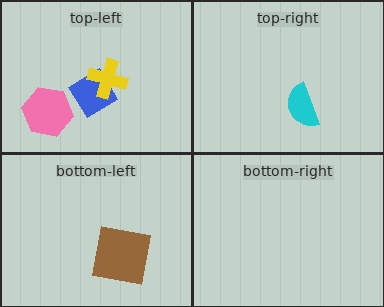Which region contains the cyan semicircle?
The top-right region.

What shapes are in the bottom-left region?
The brown square.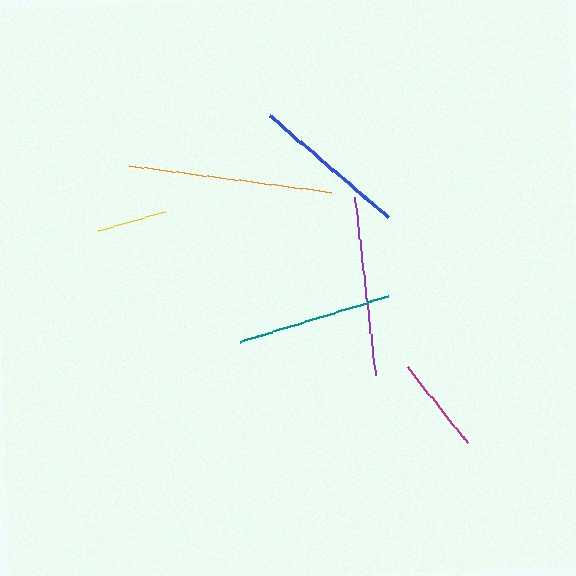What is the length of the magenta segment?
The magenta segment is approximately 98 pixels long.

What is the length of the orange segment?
The orange segment is approximately 204 pixels long.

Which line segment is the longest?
The orange line is the longest at approximately 204 pixels.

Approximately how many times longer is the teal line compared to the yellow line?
The teal line is approximately 2.2 times the length of the yellow line.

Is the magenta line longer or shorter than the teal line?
The teal line is longer than the magenta line.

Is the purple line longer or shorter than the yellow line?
The purple line is longer than the yellow line.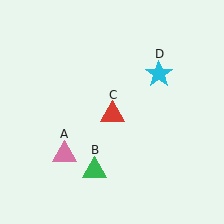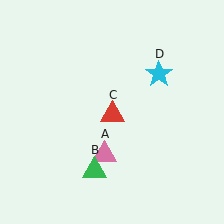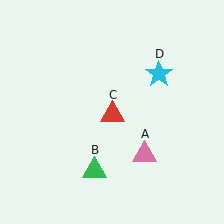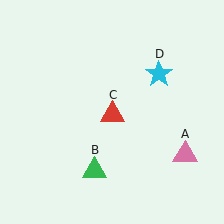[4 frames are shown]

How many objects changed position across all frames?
1 object changed position: pink triangle (object A).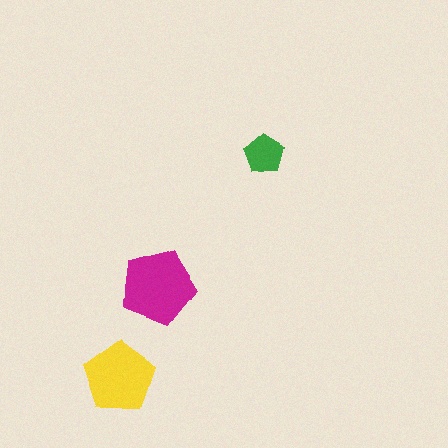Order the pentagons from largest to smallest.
the magenta one, the yellow one, the green one.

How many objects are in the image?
There are 3 objects in the image.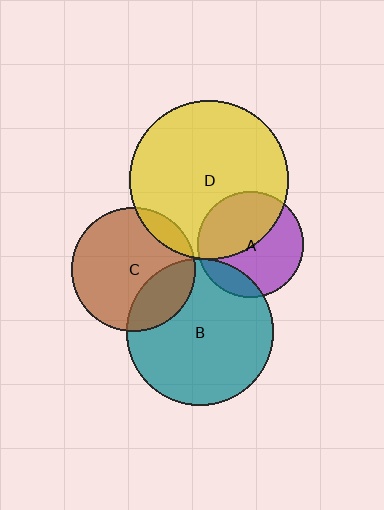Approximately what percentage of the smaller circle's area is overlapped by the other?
Approximately 45%.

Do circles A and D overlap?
Yes.